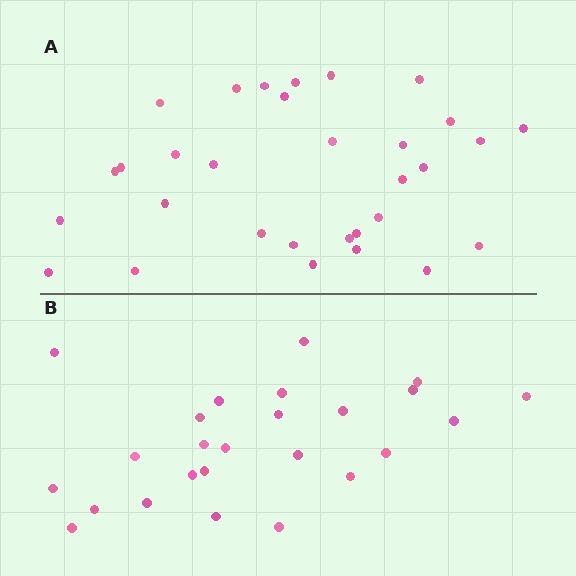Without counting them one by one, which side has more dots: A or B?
Region A (the top region) has more dots.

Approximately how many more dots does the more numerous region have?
Region A has about 6 more dots than region B.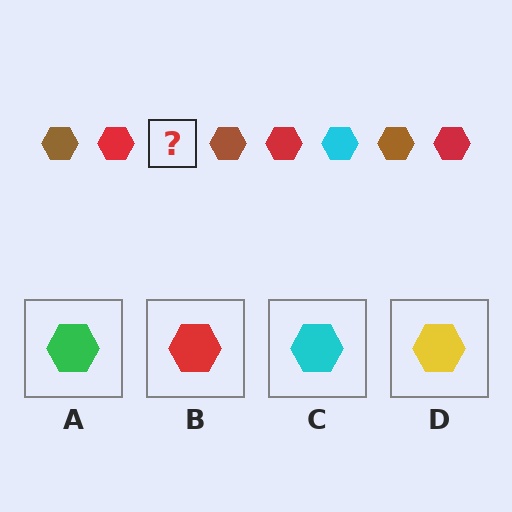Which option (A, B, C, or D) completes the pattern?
C.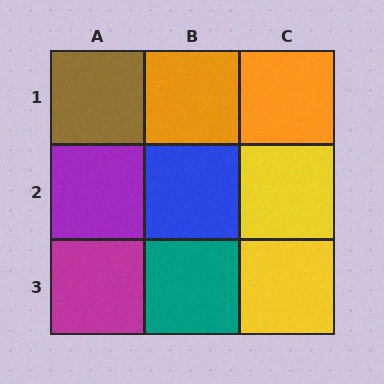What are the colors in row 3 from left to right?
Magenta, teal, yellow.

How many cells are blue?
1 cell is blue.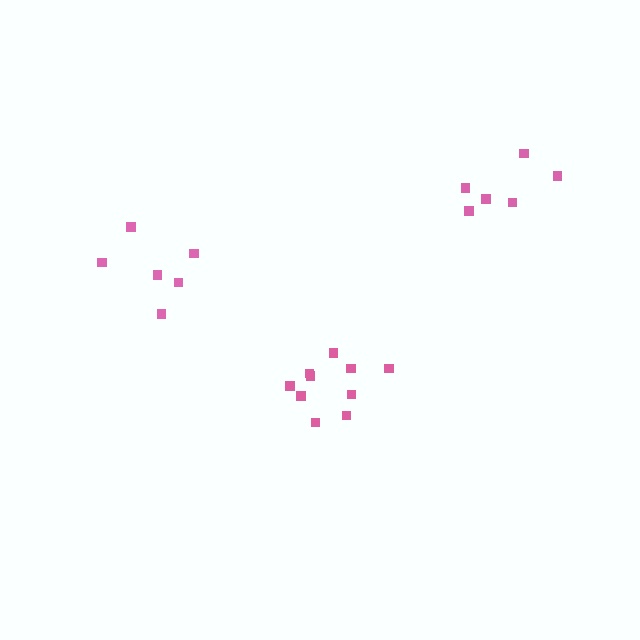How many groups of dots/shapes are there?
There are 3 groups.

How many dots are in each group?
Group 1: 10 dots, Group 2: 6 dots, Group 3: 6 dots (22 total).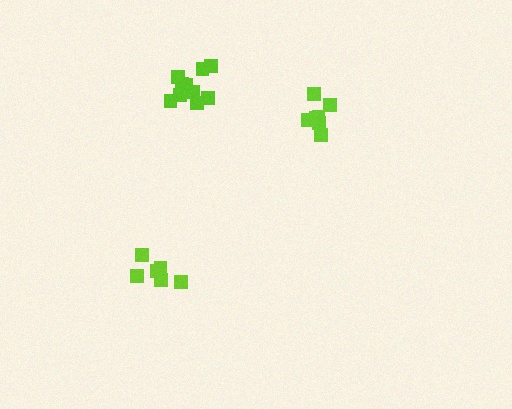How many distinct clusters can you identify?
There are 3 distinct clusters.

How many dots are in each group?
Group 1: 10 dots, Group 2: 6 dots, Group 3: 7 dots (23 total).